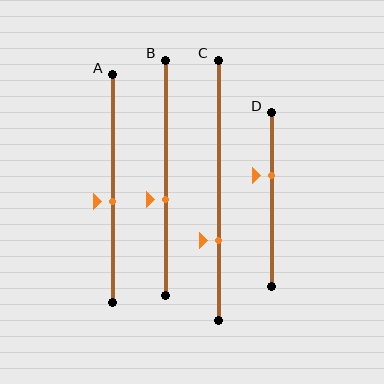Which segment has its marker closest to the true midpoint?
Segment A has its marker closest to the true midpoint.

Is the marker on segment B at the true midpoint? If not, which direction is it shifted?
No, the marker on segment B is shifted downward by about 10% of the segment length.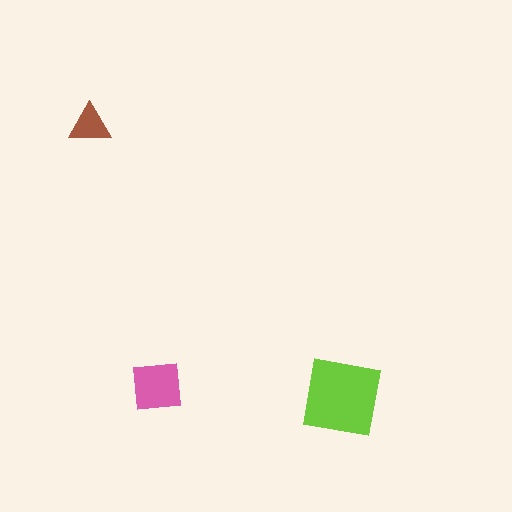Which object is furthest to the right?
The lime square is rightmost.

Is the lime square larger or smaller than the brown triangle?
Larger.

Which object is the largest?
The lime square.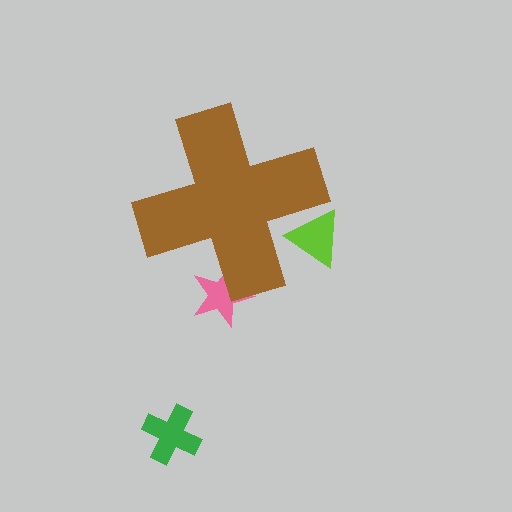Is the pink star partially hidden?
Yes, the pink star is partially hidden behind the brown cross.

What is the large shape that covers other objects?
A brown cross.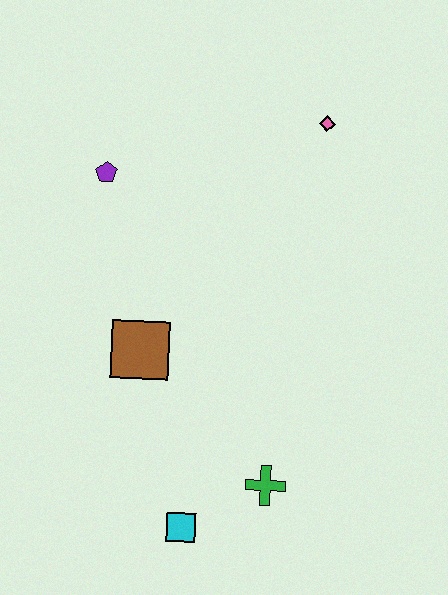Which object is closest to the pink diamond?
The purple pentagon is closest to the pink diamond.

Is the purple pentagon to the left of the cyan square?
Yes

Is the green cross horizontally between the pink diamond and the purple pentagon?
Yes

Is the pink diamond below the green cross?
No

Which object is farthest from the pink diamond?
The cyan square is farthest from the pink diamond.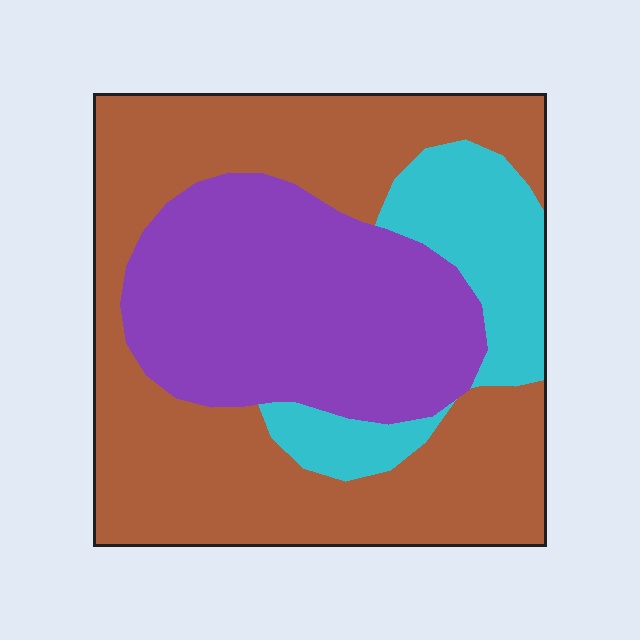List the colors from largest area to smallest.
From largest to smallest: brown, purple, cyan.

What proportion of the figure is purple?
Purple covers about 35% of the figure.